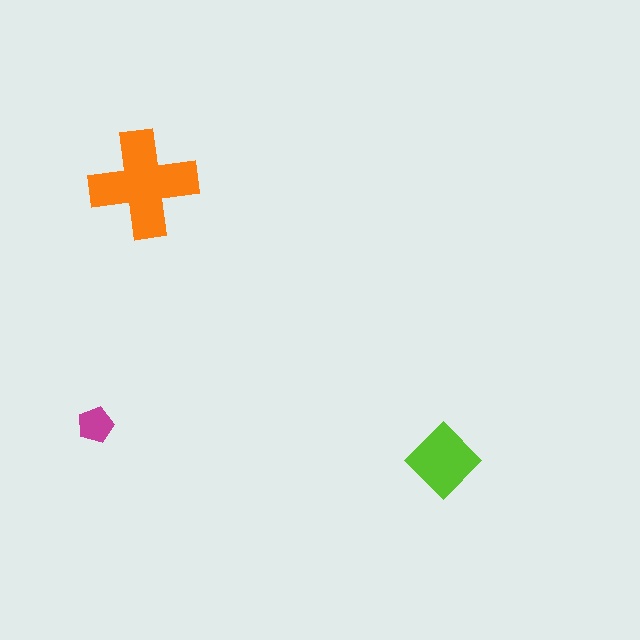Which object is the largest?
The orange cross.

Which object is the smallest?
The magenta pentagon.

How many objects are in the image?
There are 3 objects in the image.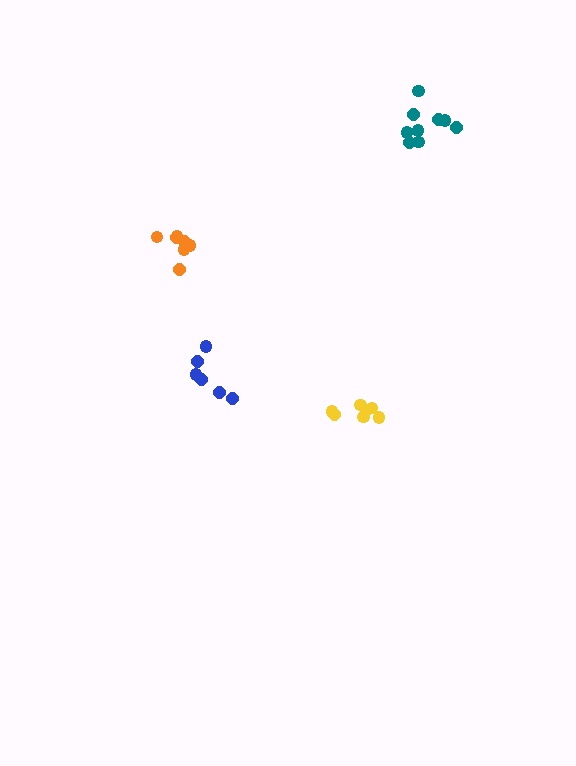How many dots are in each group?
Group 1: 7 dots, Group 2: 6 dots, Group 3: 7 dots, Group 4: 9 dots (29 total).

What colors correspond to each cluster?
The clusters are colored: orange, blue, yellow, teal.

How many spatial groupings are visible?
There are 4 spatial groupings.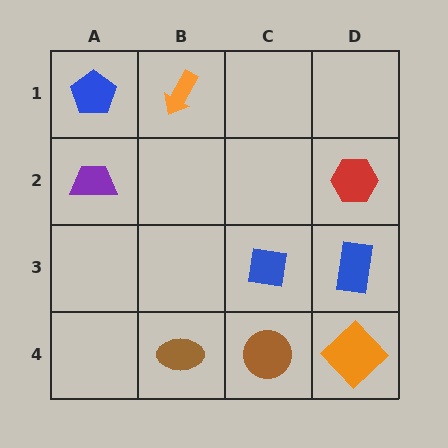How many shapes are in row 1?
2 shapes.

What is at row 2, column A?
A purple trapezoid.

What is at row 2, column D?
A red hexagon.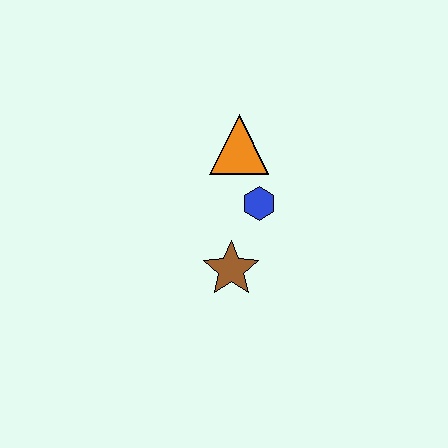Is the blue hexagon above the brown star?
Yes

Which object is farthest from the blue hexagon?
The brown star is farthest from the blue hexagon.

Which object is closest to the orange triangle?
The blue hexagon is closest to the orange triangle.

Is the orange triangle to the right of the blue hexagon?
No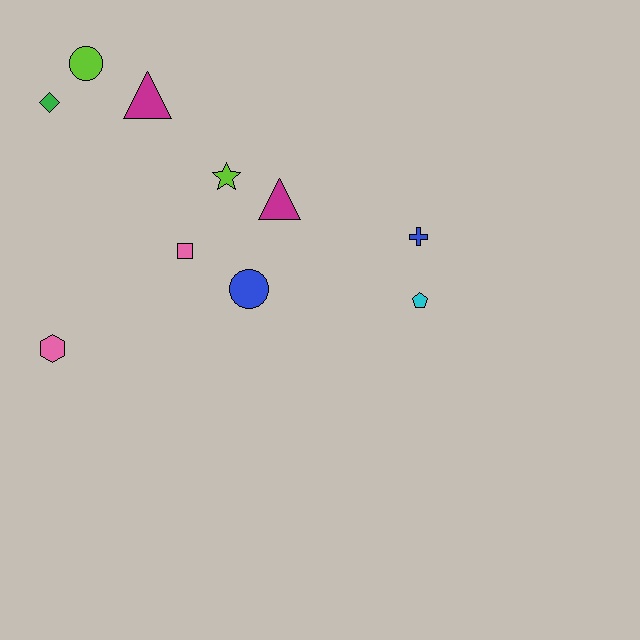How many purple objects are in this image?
There are no purple objects.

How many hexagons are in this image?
There is 1 hexagon.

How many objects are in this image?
There are 10 objects.